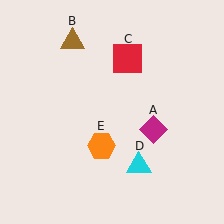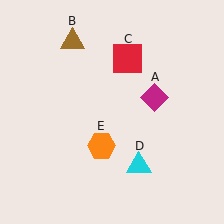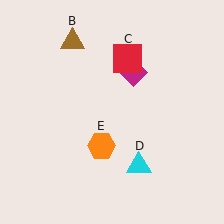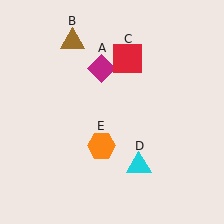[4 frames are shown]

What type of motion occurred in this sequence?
The magenta diamond (object A) rotated counterclockwise around the center of the scene.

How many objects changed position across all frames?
1 object changed position: magenta diamond (object A).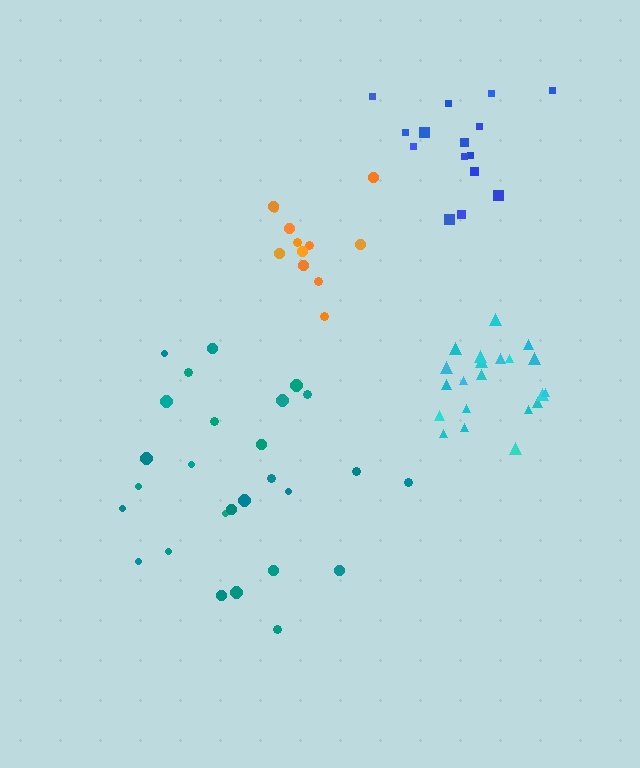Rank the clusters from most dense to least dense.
cyan, blue, teal, orange.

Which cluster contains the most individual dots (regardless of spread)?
Teal (27).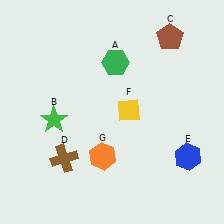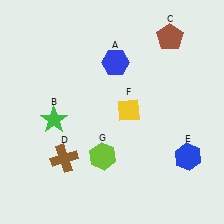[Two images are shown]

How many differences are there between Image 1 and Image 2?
There are 2 differences between the two images.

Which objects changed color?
A changed from green to blue. G changed from orange to lime.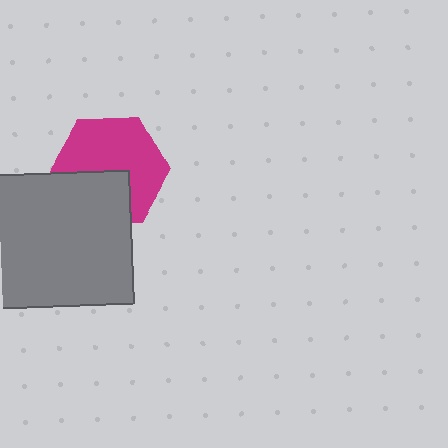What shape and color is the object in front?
The object in front is a gray square.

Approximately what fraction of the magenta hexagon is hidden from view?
Roughly 37% of the magenta hexagon is hidden behind the gray square.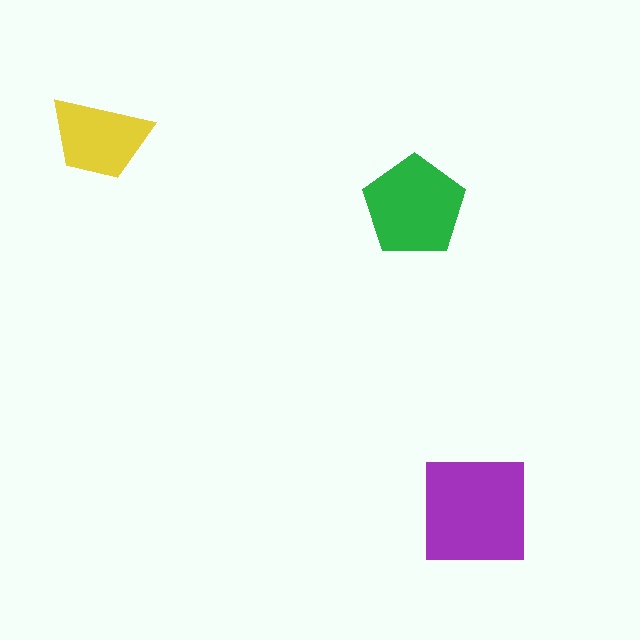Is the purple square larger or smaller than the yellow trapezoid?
Larger.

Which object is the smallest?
The yellow trapezoid.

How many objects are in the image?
There are 3 objects in the image.